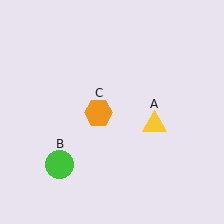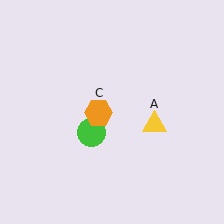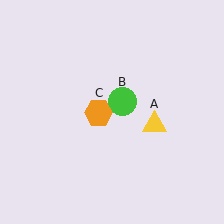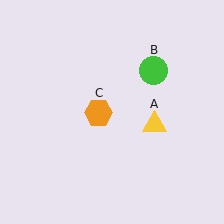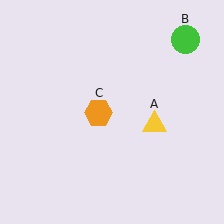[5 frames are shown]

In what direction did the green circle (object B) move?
The green circle (object B) moved up and to the right.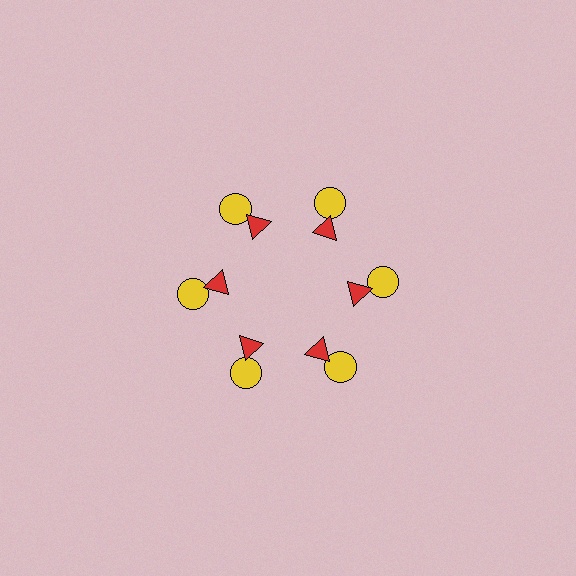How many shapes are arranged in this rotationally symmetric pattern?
There are 12 shapes, arranged in 6 groups of 2.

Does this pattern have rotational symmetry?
Yes, this pattern has 6-fold rotational symmetry. It looks the same after rotating 60 degrees around the center.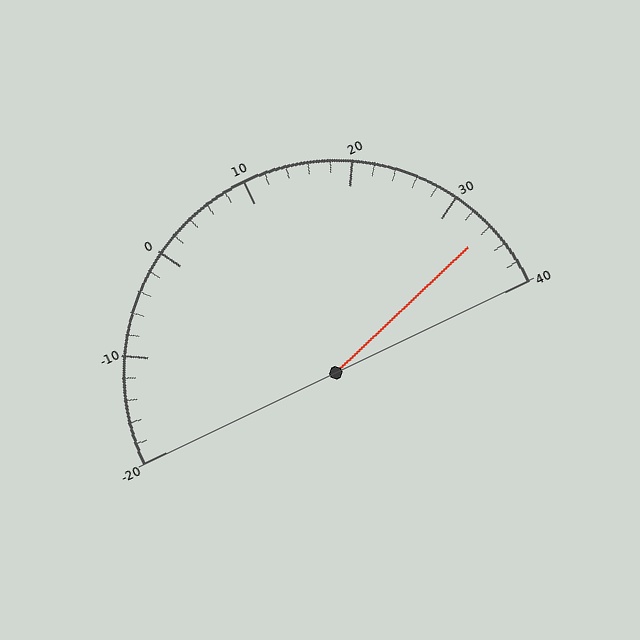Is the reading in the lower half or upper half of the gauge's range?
The reading is in the upper half of the range (-20 to 40).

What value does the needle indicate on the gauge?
The needle indicates approximately 34.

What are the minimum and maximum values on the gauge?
The gauge ranges from -20 to 40.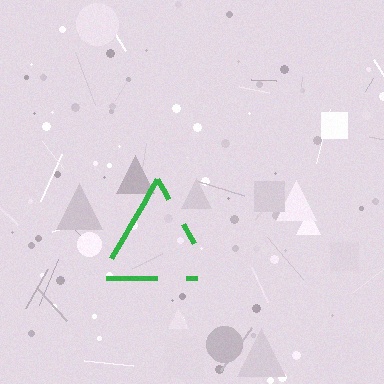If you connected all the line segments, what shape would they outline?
They would outline a triangle.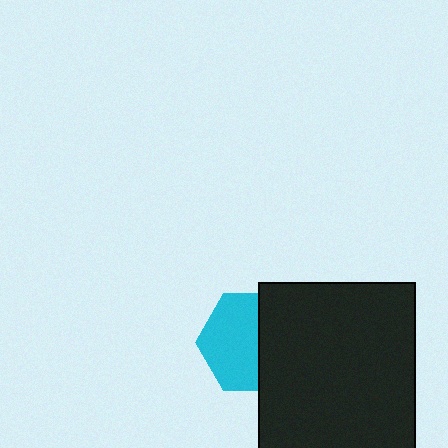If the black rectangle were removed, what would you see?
You would see the complete cyan hexagon.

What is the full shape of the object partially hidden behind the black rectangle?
The partially hidden object is a cyan hexagon.